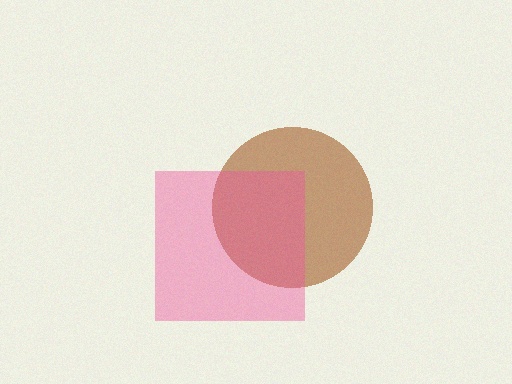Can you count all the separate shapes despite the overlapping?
Yes, there are 2 separate shapes.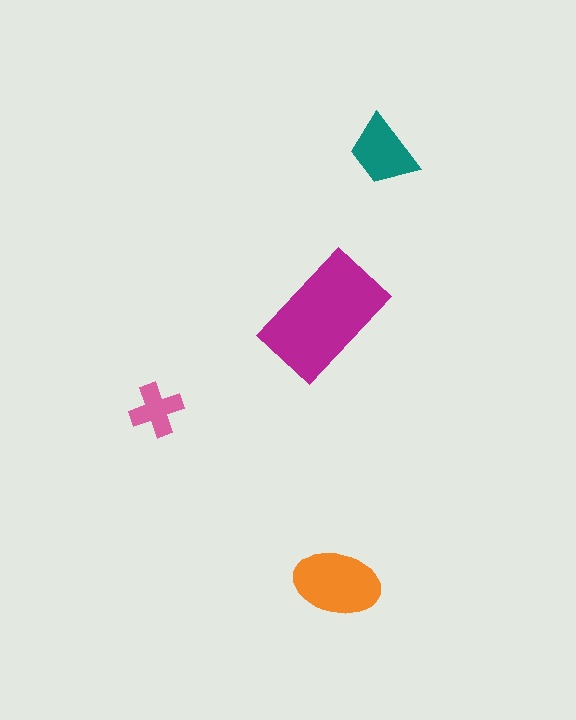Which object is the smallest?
The pink cross.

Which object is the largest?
The magenta rectangle.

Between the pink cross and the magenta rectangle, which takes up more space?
The magenta rectangle.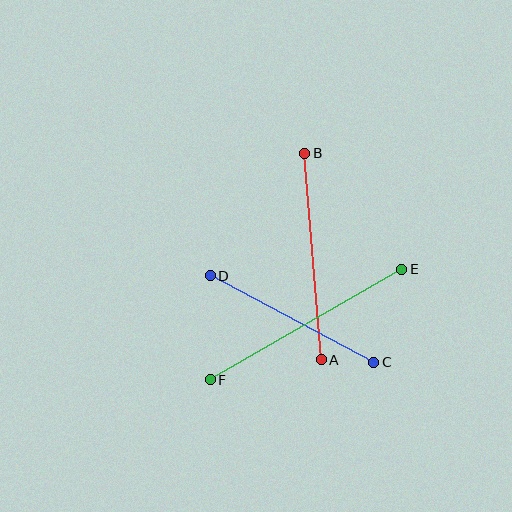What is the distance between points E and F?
The distance is approximately 221 pixels.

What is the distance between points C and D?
The distance is approximately 185 pixels.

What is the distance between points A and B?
The distance is approximately 207 pixels.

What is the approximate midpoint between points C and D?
The midpoint is at approximately (292, 319) pixels.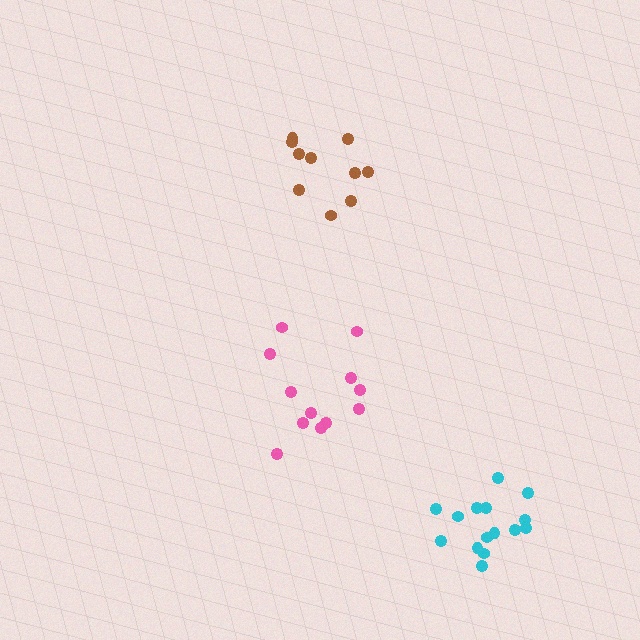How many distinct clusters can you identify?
There are 3 distinct clusters.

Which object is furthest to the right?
The cyan cluster is rightmost.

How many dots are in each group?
Group 1: 10 dots, Group 2: 15 dots, Group 3: 12 dots (37 total).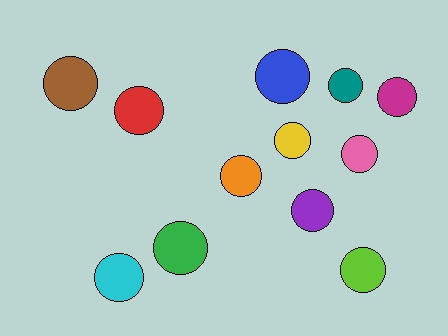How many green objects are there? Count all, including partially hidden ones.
There is 1 green object.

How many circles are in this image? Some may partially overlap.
There are 12 circles.